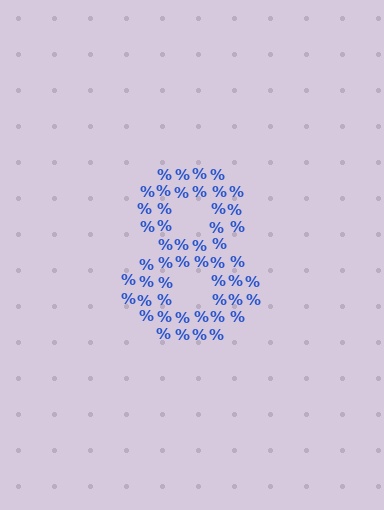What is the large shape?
The large shape is the digit 8.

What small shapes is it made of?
It is made of small percent signs.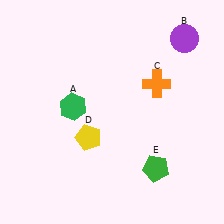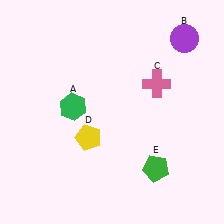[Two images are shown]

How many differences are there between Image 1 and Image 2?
There is 1 difference between the two images.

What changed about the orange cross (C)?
In Image 1, C is orange. In Image 2, it changed to pink.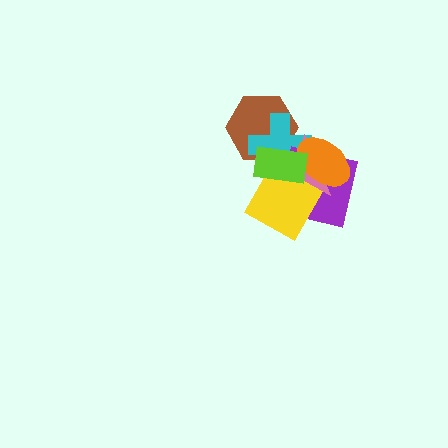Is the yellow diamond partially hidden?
Yes, it is partially covered by another shape.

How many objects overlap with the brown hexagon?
3 objects overlap with the brown hexagon.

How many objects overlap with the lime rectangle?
6 objects overlap with the lime rectangle.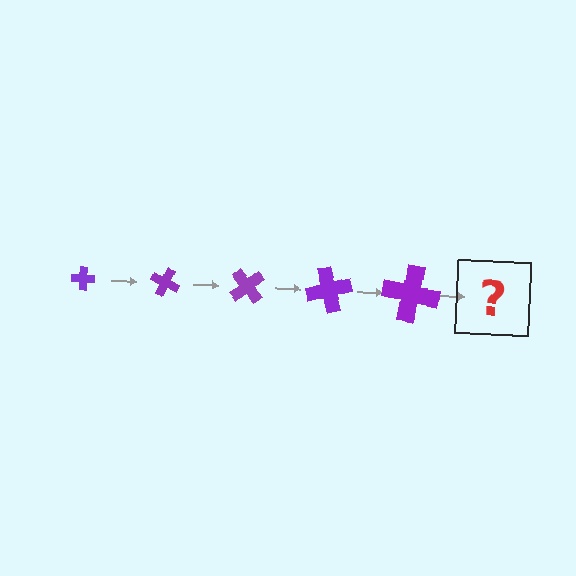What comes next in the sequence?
The next element should be a cross, larger than the previous one and rotated 125 degrees from the start.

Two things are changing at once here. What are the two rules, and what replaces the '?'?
The two rules are that the cross grows larger each step and it rotates 25 degrees each step. The '?' should be a cross, larger than the previous one and rotated 125 degrees from the start.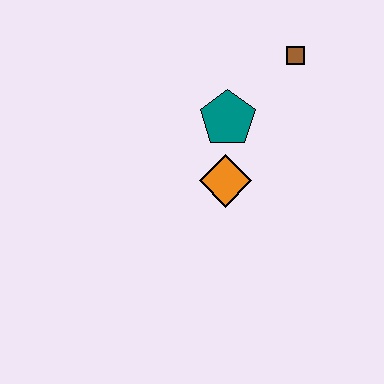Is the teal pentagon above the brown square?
No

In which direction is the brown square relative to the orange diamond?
The brown square is above the orange diamond.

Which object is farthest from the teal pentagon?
The brown square is farthest from the teal pentagon.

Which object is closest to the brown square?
The teal pentagon is closest to the brown square.